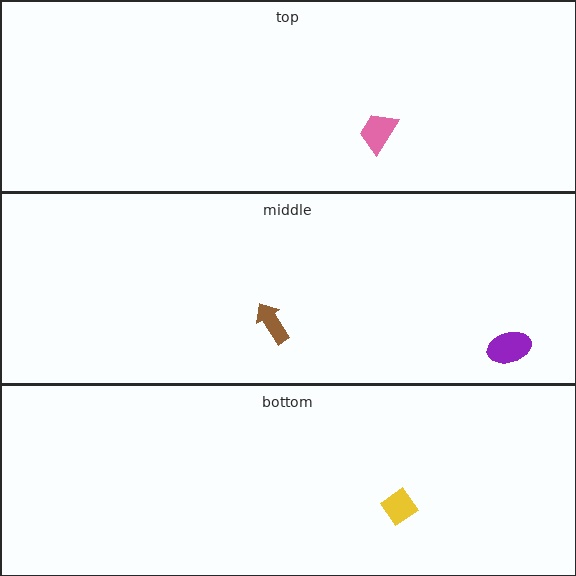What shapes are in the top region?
The pink trapezoid.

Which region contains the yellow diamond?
The bottom region.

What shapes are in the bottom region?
The yellow diamond.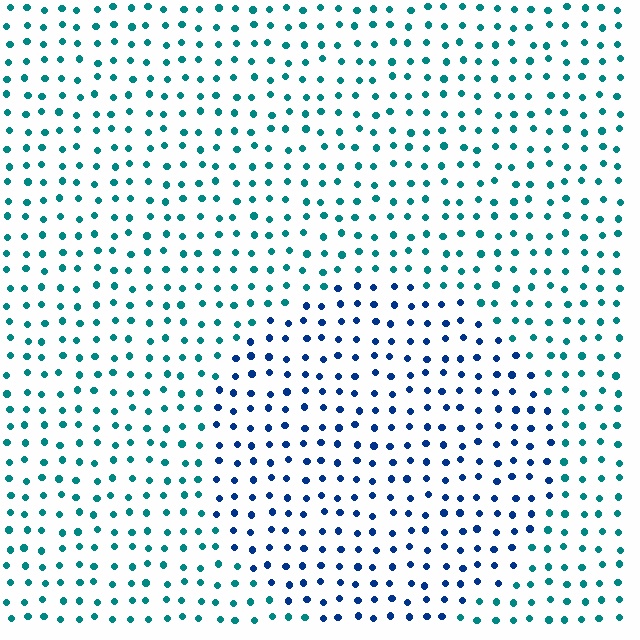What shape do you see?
I see a circle.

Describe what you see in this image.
The image is filled with small teal elements in a uniform arrangement. A circle-shaped region is visible where the elements are tinted to a slightly different hue, forming a subtle color boundary.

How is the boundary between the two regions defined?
The boundary is defined purely by a slight shift in hue (about 41 degrees). Spacing, size, and orientation are identical on both sides.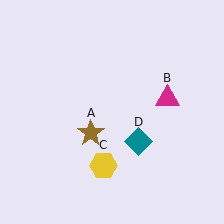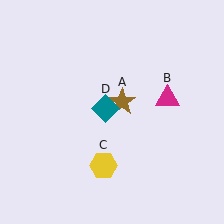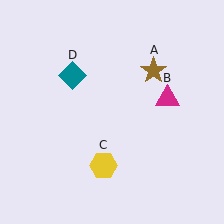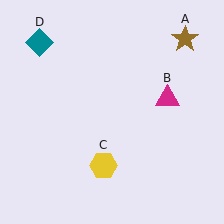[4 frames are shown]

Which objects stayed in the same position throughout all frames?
Magenta triangle (object B) and yellow hexagon (object C) remained stationary.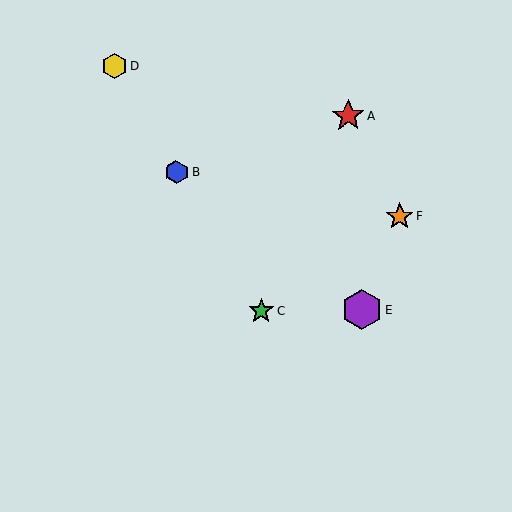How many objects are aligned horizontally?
2 objects (C, E) are aligned horizontally.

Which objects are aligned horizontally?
Objects C, E are aligned horizontally.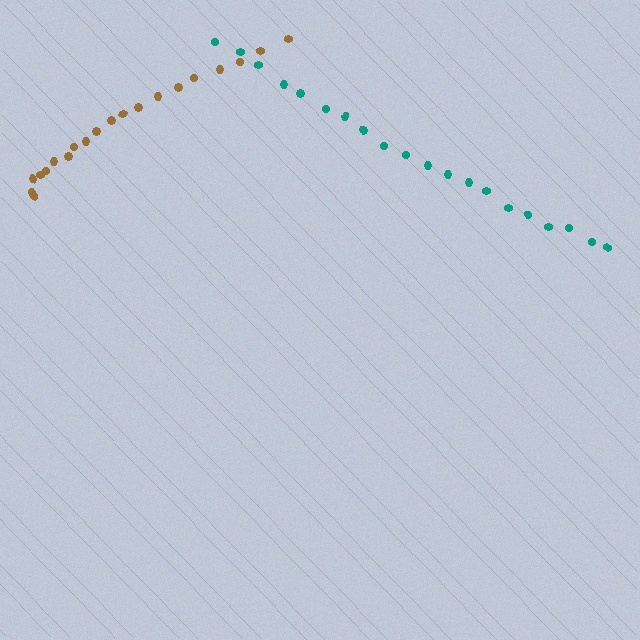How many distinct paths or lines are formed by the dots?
There are 2 distinct paths.